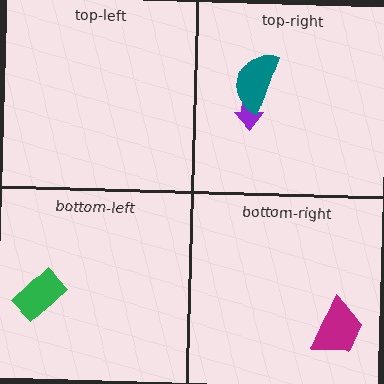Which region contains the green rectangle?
The bottom-left region.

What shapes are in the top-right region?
The purple arrow, the teal semicircle.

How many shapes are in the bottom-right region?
1.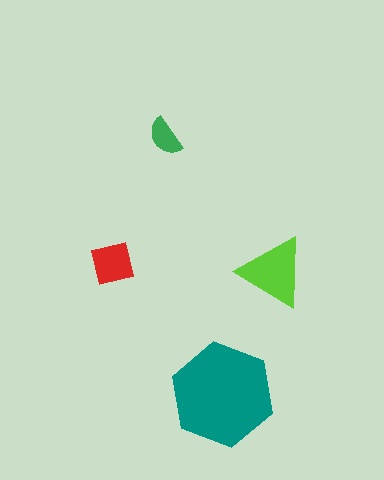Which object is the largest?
The teal hexagon.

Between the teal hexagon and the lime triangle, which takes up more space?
The teal hexagon.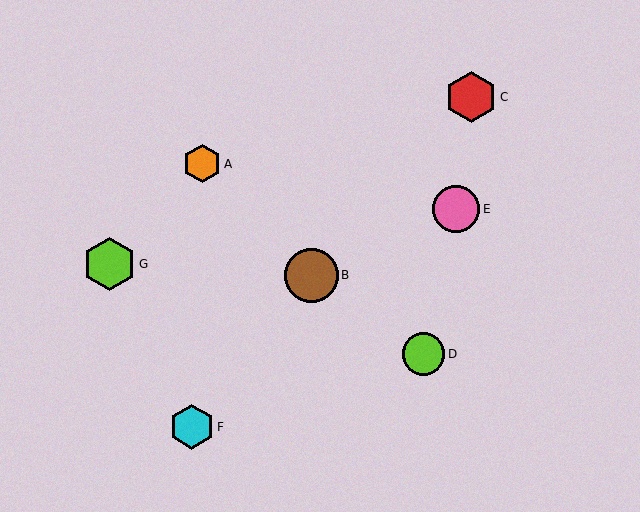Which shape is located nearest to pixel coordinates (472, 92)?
The red hexagon (labeled C) at (471, 97) is nearest to that location.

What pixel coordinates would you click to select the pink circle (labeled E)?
Click at (456, 209) to select the pink circle E.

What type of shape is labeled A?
Shape A is an orange hexagon.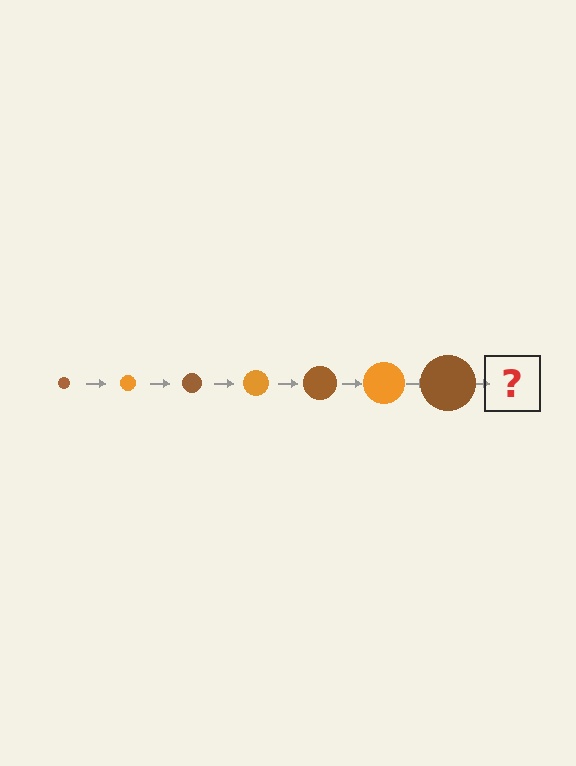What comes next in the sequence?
The next element should be an orange circle, larger than the previous one.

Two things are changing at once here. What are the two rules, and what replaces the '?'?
The two rules are that the circle grows larger each step and the color cycles through brown and orange. The '?' should be an orange circle, larger than the previous one.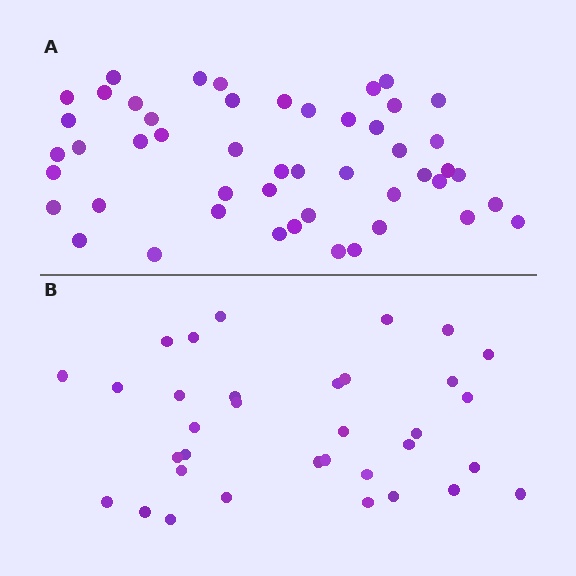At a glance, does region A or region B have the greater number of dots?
Region A (the top region) has more dots.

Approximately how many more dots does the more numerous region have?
Region A has approximately 15 more dots than region B.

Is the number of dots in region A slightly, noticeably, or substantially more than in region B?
Region A has noticeably more, but not dramatically so. The ratio is roughly 1.4 to 1.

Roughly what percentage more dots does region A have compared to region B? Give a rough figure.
About 45% more.